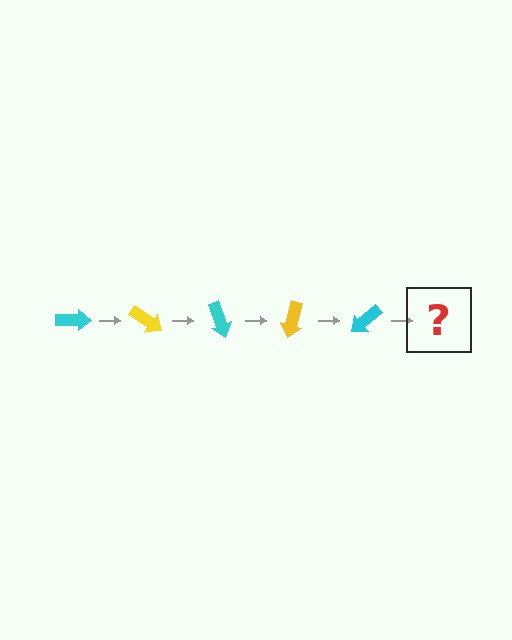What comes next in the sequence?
The next element should be a yellow arrow, rotated 175 degrees from the start.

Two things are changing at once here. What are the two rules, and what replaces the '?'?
The two rules are that it rotates 35 degrees each step and the color cycles through cyan and yellow. The '?' should be a yellow arrow, rotated 175 degrees from the start.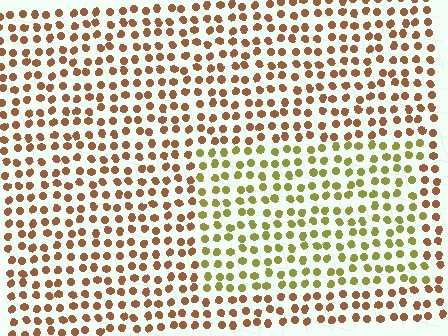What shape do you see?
I see a rectangle.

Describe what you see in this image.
The image is filled with small brown elements in a uniform arrangement. A rectangle-shaped region is visible where the elements are tinted to a slightly different hue, forming a subtle color boundary.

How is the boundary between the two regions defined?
The boundary is defined purely by a slight shift in hue (about 43 degrees). Spacing, size, and orientation are identical on both sides.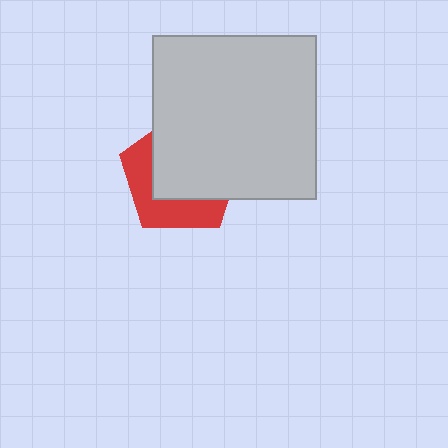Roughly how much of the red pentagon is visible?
A small part of it is visible (roughly 39%).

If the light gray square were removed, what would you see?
You would see the complete red pentagon.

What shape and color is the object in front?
The object in front is a light gray square.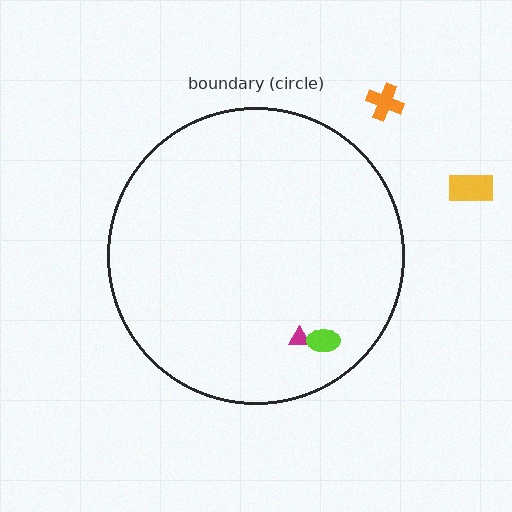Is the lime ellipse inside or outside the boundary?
Inside.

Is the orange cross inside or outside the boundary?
Outside.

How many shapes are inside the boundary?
2 inside, 2 outside.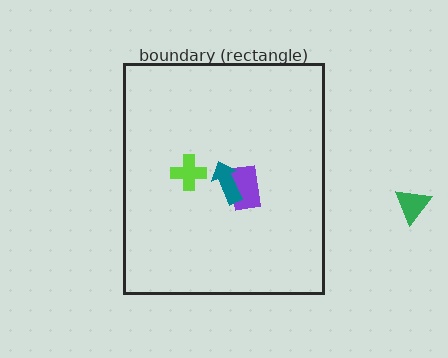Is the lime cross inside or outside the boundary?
Inside.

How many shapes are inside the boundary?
3 inside, 1 outside.